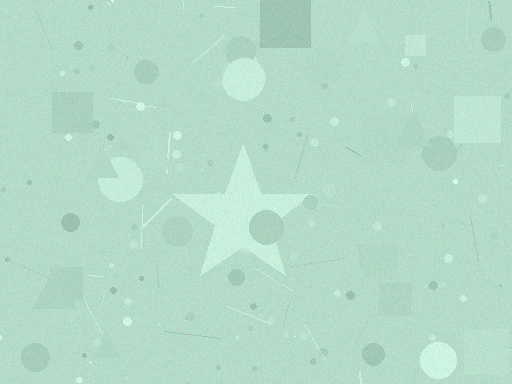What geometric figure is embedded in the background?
A star is embedded in the background.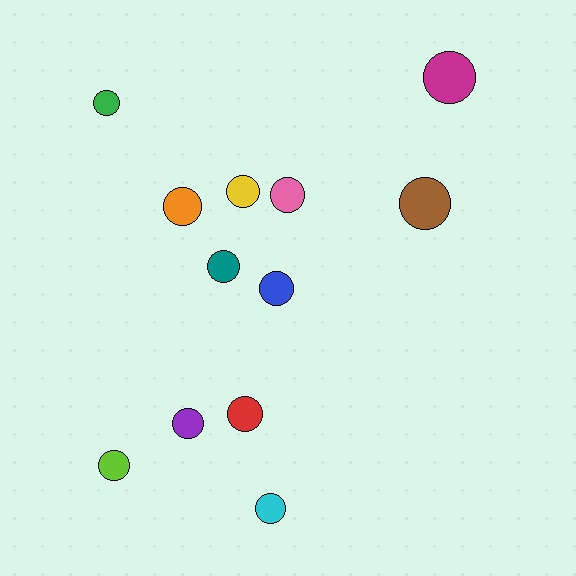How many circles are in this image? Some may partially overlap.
There are 12 circles.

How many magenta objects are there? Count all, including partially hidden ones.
There is 1 magenta object.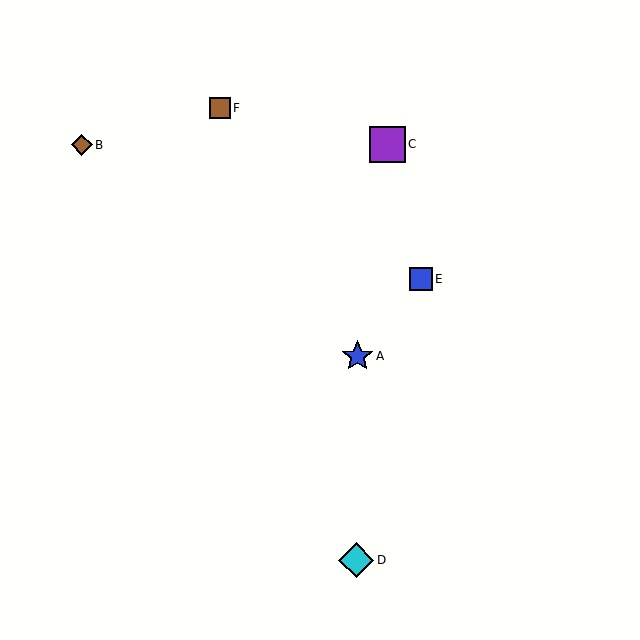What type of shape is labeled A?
Shape A is a blue star.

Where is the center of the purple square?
The center of the purple square is at (387, 144).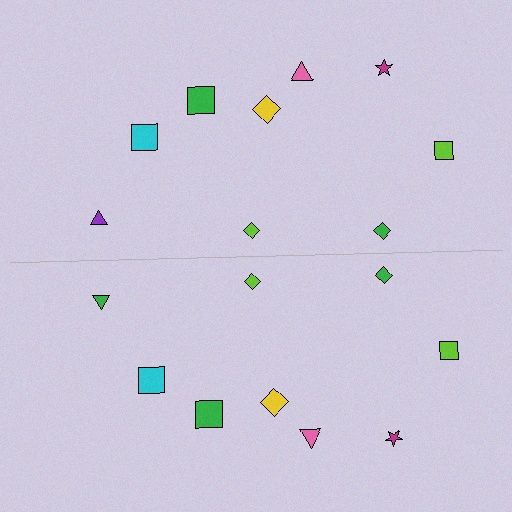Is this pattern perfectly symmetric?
No, the pattern is not perfectly symmetric. The green triangle on the bottom side breaks the symmetry — its mirror counterpart is purple.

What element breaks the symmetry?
The green triangle on the bottom side breaks the symmetry — its mirror counterpart is purple.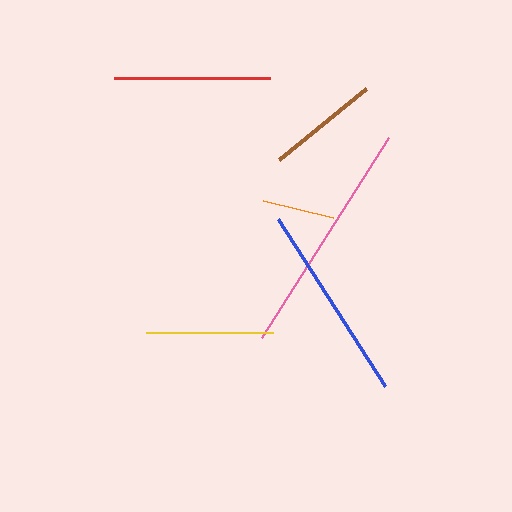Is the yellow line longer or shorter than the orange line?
The yellow line is longer than the orange line.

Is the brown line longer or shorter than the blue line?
The blue line is longer than the brown line.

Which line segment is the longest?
The pink line is the longest at approximately 237 pixels.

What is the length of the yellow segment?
The yellow segment is approximately 127 pixels long.